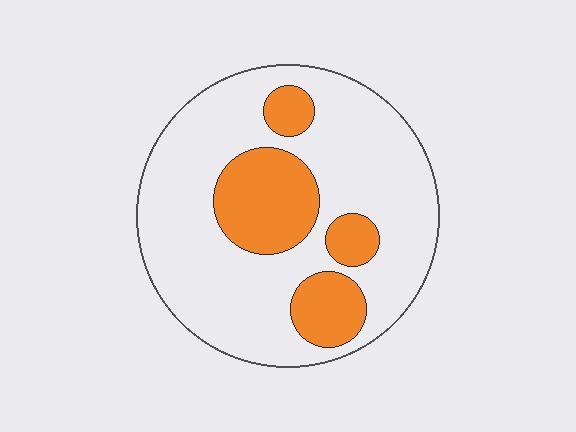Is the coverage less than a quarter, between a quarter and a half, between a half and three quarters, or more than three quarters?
Between a quarter and a half.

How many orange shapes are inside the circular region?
4.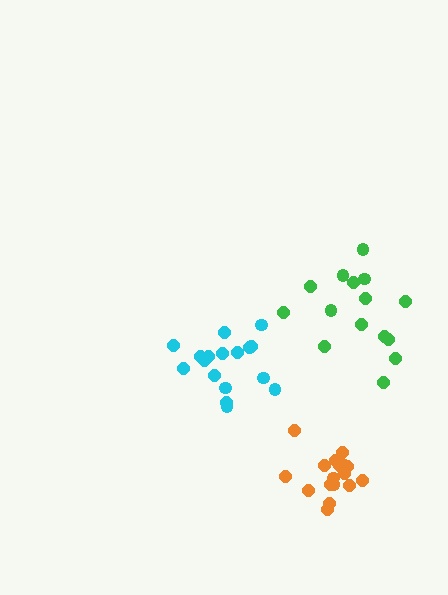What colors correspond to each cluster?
The clusters are colored: orange, cyan, green.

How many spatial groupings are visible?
There are 3 spatial groupings.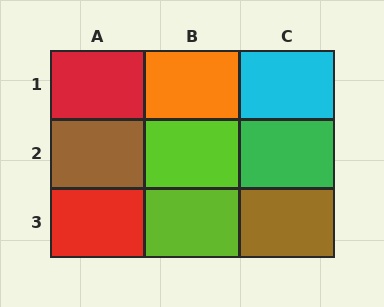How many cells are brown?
2 cells are brown.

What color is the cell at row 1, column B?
Orange.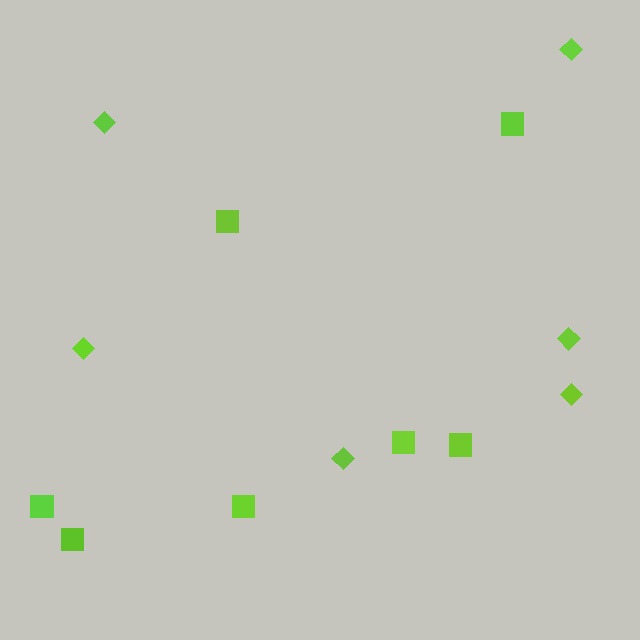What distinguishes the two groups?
There are 2 groups: one group of diamonds (6) and one group of squares (7).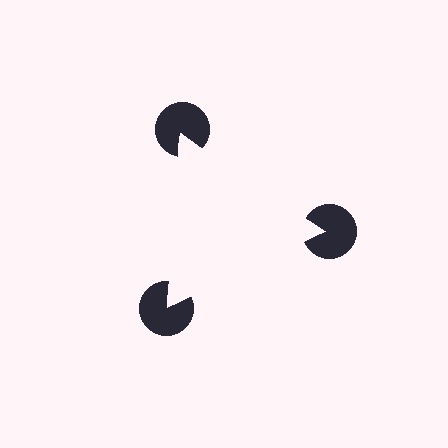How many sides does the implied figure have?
3 sides.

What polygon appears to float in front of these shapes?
An illusory triangle — its edges are inferred from the aligned wedge cuts in the pac-man discs, not physically drawn.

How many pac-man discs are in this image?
There are 3 — one at each vertex of the illusory triangle.